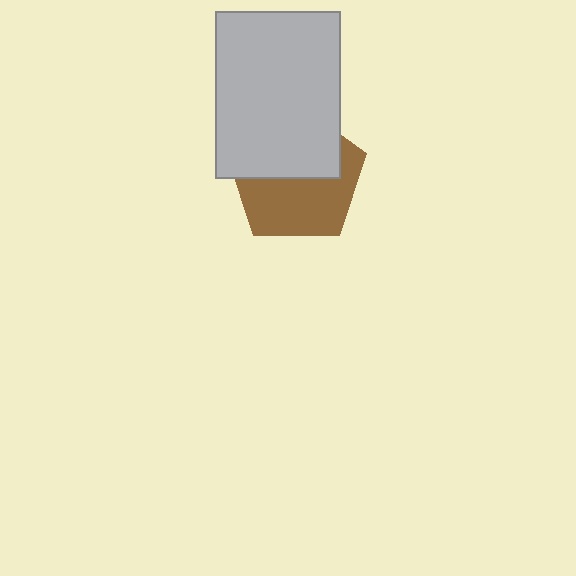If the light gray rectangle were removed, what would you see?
You would see the complete brown pentagon.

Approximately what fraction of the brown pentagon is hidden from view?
Roughly 48% of the brown pentagon is hidden behind the light gray rectangle.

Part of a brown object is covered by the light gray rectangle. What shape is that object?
It is a pentagon.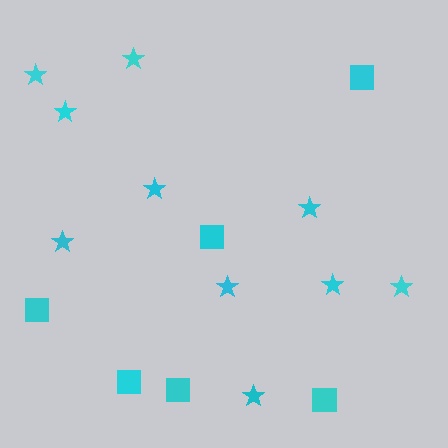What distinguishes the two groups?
There are 2 groups: one group of squares (6) and one group of stars (10).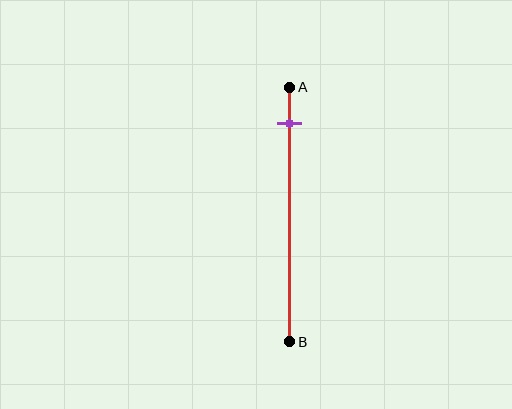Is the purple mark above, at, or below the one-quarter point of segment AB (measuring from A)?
The purple mark is above the one-quarter point of segment AB.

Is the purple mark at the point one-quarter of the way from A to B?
No, the mark is at about 15% from A, not at the 25% one-quarter point.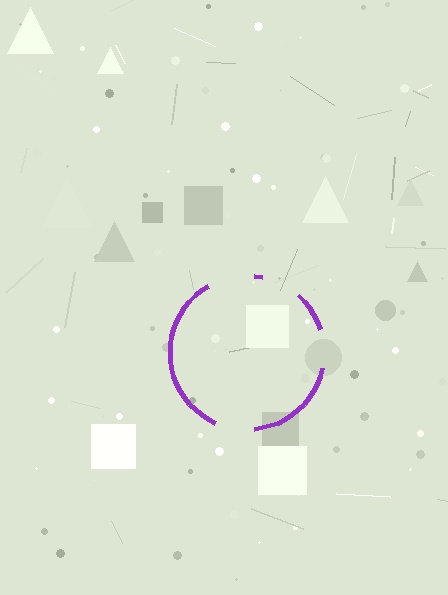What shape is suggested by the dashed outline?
The dashed outline suggests a circle.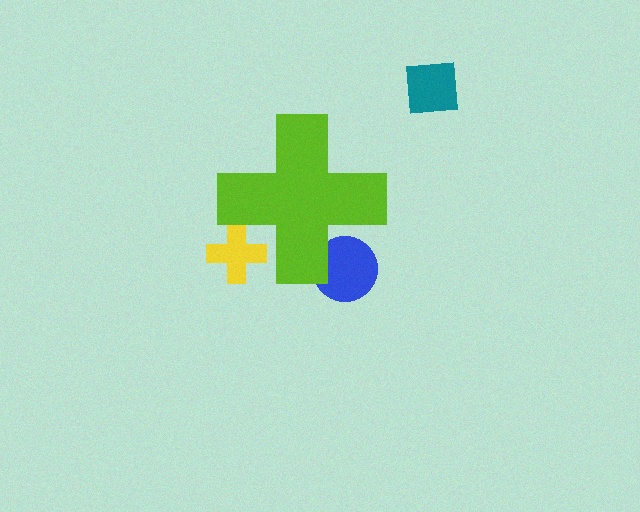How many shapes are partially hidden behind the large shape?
2 shapes are partially hidden.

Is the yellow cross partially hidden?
Yes, the yellow cross is partially hidden behind the lime cross.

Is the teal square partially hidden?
No, the teal square is fully visible.